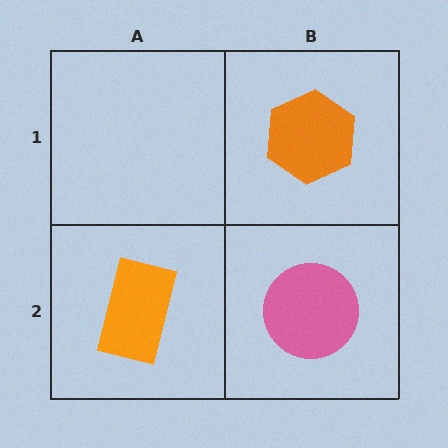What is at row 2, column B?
A pink circle.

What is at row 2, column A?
An orange rectangle.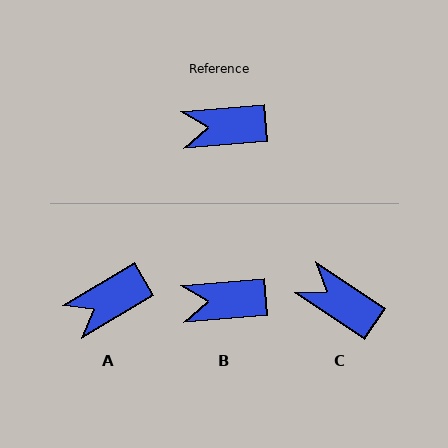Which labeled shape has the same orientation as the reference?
B.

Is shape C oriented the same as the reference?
No, it is off by about 39 degrees.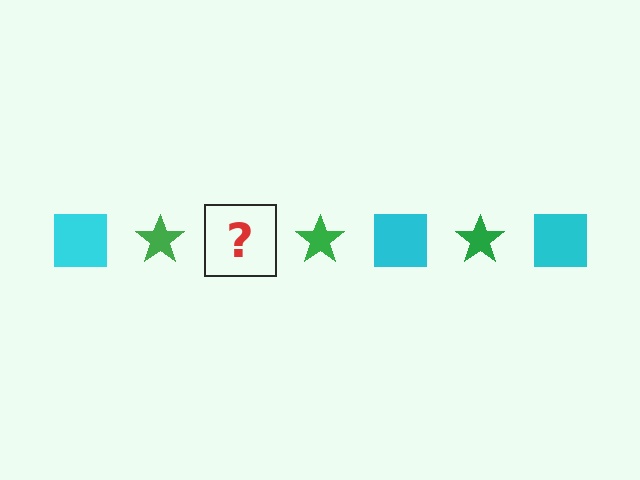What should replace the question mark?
The question mark should be replaced with a cyan square.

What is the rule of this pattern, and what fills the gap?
The rule is that the pattern alternates between cyan square and green star. The gap should be filled with a cyan square.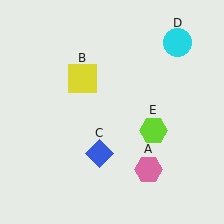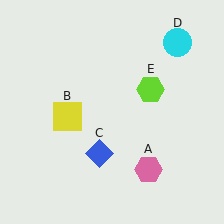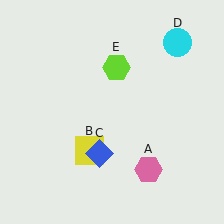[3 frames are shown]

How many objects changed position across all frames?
2 objects changed position: yellow square (object B), lime hexagon (object E).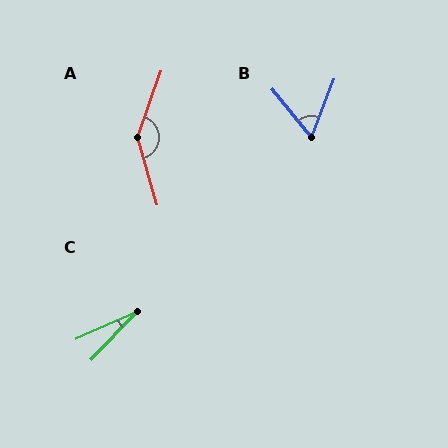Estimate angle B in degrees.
Approximately 60 degrees.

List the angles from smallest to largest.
C (22°), B (60°), A (144°).